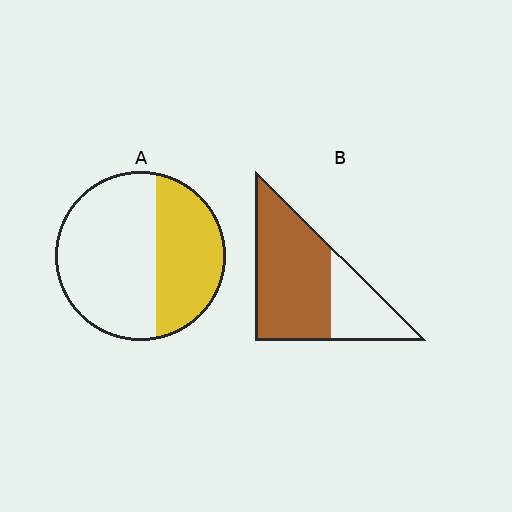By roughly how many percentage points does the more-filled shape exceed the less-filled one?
By roughly 30 percentage points (B over A).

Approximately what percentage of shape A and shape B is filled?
A is approximately 40% and B is approximately 70%.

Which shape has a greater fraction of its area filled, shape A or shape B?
Shape B.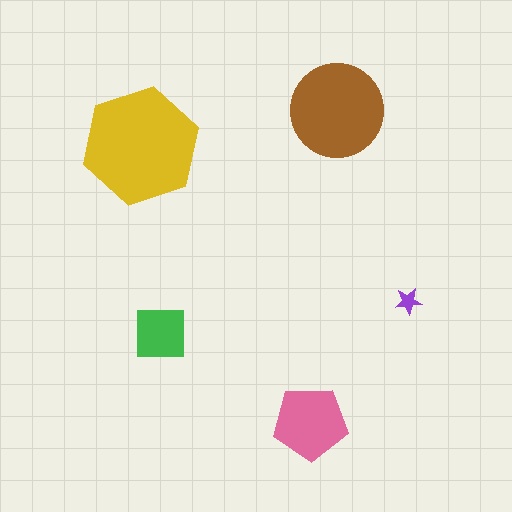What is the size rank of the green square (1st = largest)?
4th.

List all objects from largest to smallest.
The yellow hexagon, the brown circle, the pink pentagon, the green square, the purple star.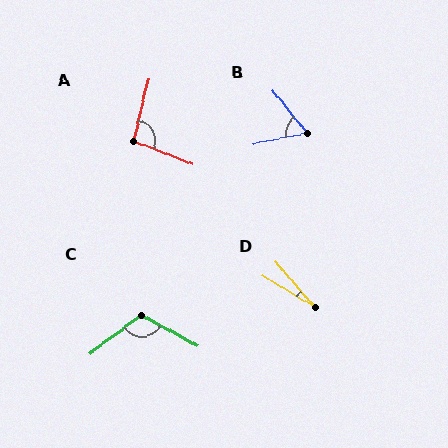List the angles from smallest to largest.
D (18°), B (64°), A (98°), C (114°).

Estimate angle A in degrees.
Approximately 98 degrees.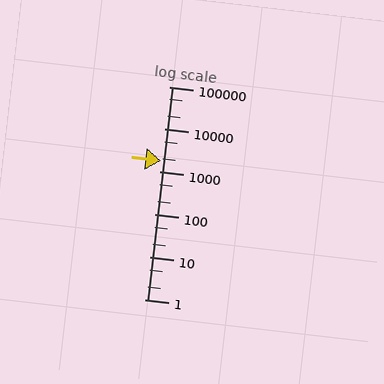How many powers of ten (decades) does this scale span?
The scale spans 5 decades, from 1 to 100000.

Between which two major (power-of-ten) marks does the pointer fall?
The pointer is between 1000 and 10000.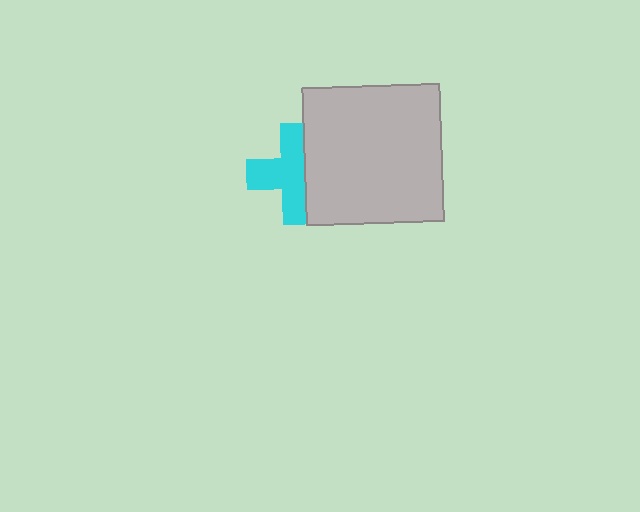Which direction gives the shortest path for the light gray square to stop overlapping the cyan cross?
Moving right gives the shortest separation.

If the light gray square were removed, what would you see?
You would see the complete cyan cross.